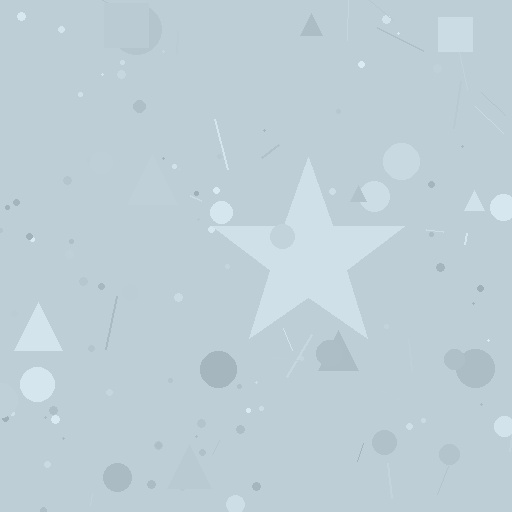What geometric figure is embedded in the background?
A star is embedded in the background.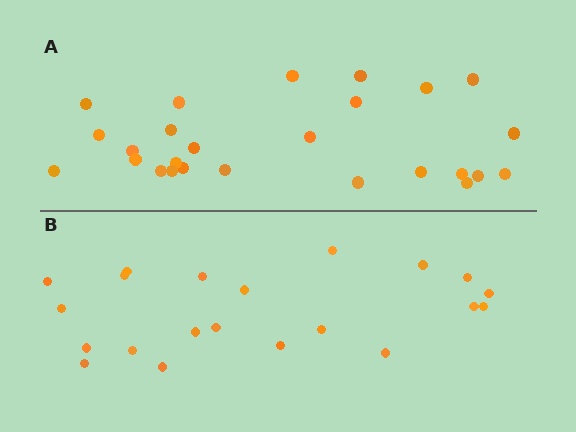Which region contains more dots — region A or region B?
Region A (the top region) has more dots.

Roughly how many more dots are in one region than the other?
Region A has about 5 more dots than region B.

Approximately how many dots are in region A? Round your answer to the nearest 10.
About 30 dots. (The exact count is 26, which rounds to 30.)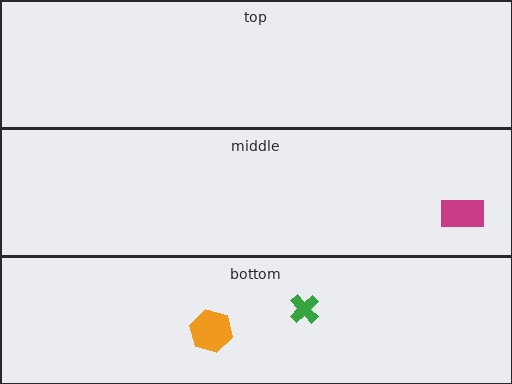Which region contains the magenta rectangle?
The middle region.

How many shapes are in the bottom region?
2.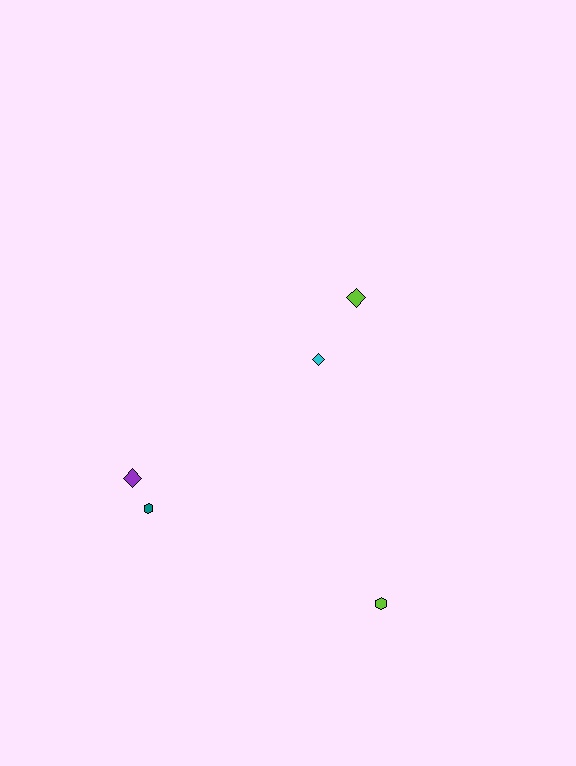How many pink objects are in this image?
There are no pink objects.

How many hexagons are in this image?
There are 2 hexagons.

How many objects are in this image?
There are 5 objects.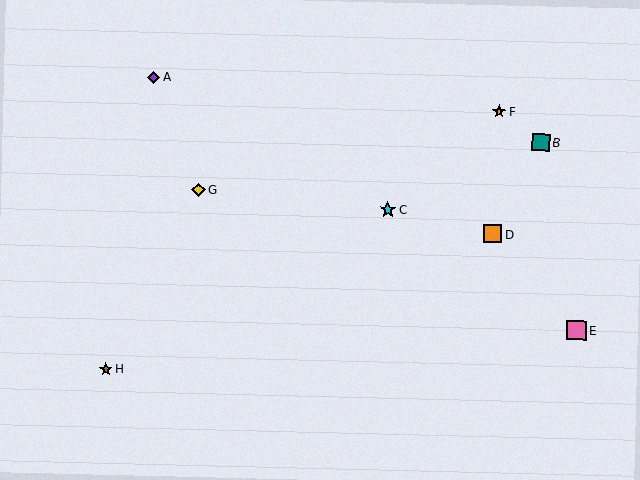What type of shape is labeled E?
Shape E is a pink square.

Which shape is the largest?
The pink square (labeled E) is the largest.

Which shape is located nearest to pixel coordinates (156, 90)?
The purple diamond (labeled A) at (154, 77) is nearest to that location.